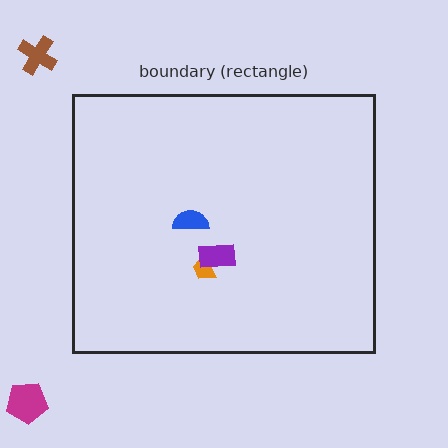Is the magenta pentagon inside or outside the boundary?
Outside.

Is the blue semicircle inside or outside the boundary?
Inside.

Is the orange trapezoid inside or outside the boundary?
Inside.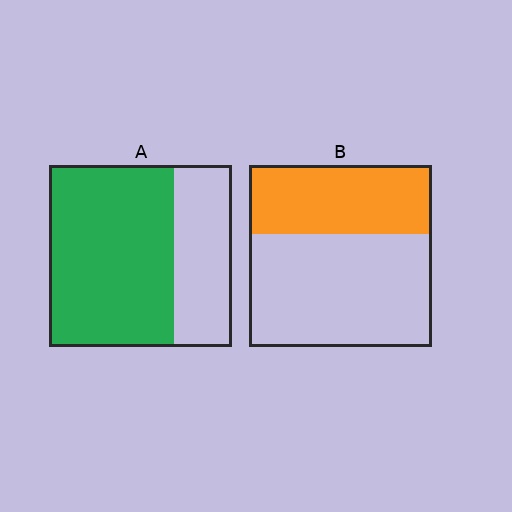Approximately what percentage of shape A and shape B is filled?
A is approximately 70% and B is approximately 40%.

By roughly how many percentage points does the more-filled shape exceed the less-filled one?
By roughly 30 percentage points (A over B).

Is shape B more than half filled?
No.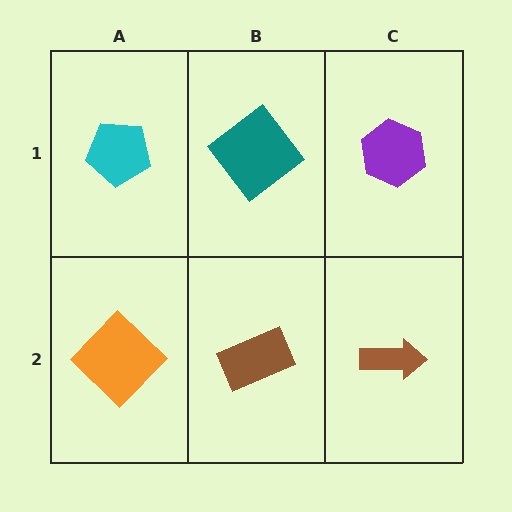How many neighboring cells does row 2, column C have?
2.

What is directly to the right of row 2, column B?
A brown arrow.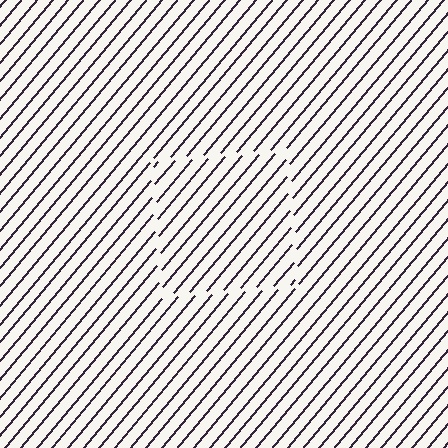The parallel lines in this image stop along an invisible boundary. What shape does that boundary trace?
An illusory square. The interior of the shape contains the same grating, shifted by half a period — the contour is defined by the phase discontinuity where line-ends from the inner and outer gratings abut.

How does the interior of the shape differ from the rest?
The interior of the shape contains the same grating, shifted by half a period — the contour is defined by the phase discontinuity where line-ends from the inner and outer gratings abut.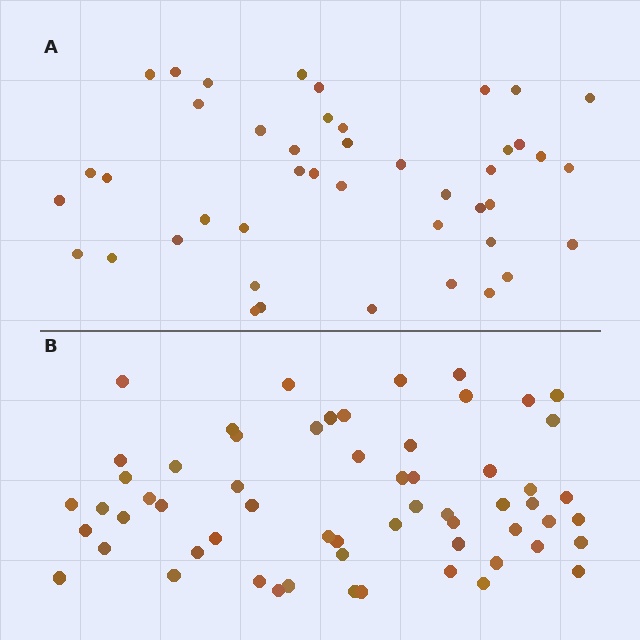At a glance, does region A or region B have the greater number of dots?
Region B (the bottom region) has more dots.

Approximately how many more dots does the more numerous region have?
Region B has approximately 15 more dots than region A.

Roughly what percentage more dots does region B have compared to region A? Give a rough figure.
About 35% more.